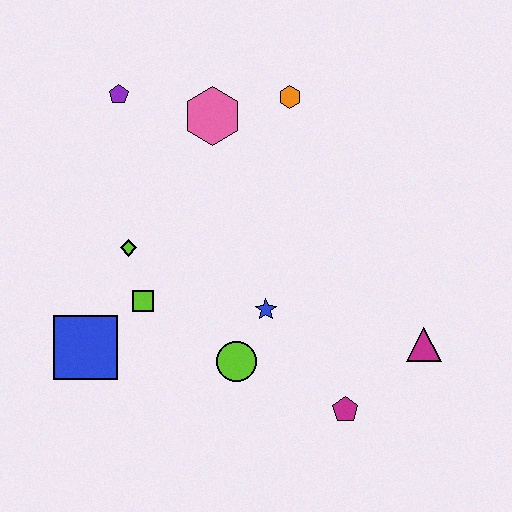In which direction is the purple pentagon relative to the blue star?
The purple pentagon is above the blue star.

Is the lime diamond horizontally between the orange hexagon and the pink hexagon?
No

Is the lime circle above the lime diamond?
No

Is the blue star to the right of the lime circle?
Yes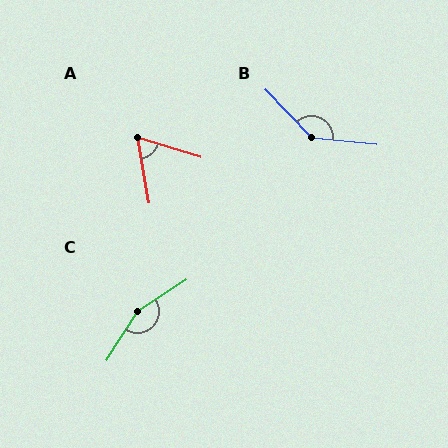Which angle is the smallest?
A, at approximately 62 degrees.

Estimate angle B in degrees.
Approximately 139 degrees.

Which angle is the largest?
C, at approximately 156 degrees.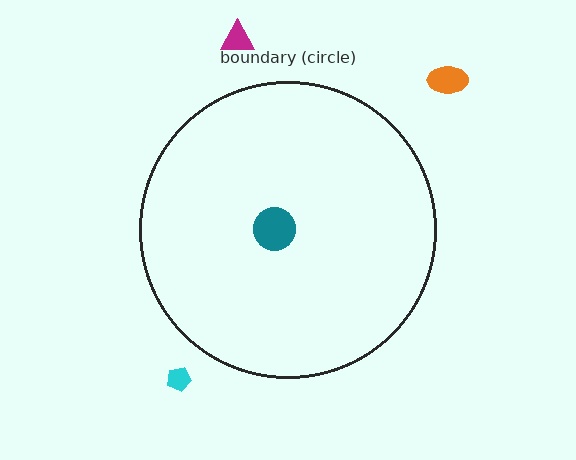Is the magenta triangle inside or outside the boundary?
Outside.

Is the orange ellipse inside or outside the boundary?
Outside.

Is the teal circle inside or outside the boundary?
Inside.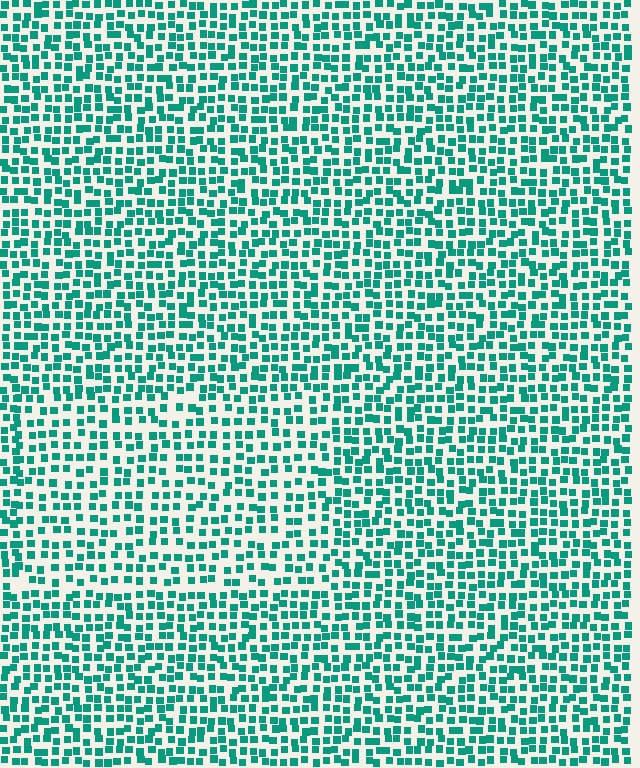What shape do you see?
I see a rectangle.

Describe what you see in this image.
The image contains small teal elements arranged at two different densities. A rectangle-shaped region is visible where the elements are less densely packed than the surrounding area.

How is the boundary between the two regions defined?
The boundary is defined by a change in element density (approximately 1.4x ratio). All elements are the same color, size, and shape.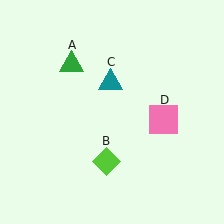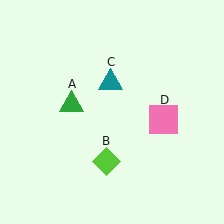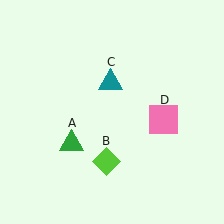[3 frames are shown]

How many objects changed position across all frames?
1 object changed position: green triangle (object A).